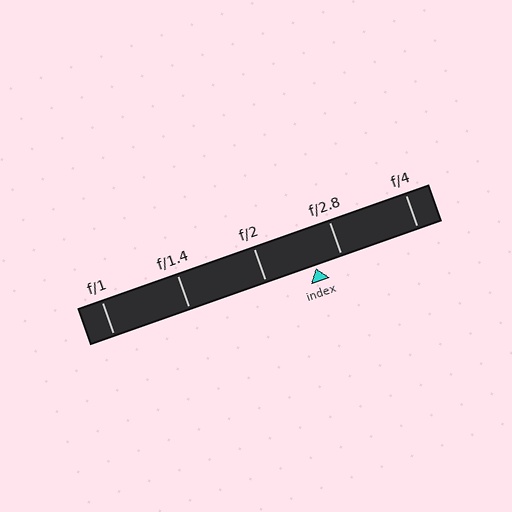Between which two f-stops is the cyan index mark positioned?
The index mark is between f/2 and f/2.8.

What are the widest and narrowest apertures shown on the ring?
The widest aperture shown is f/1 and the narrowest is f/4.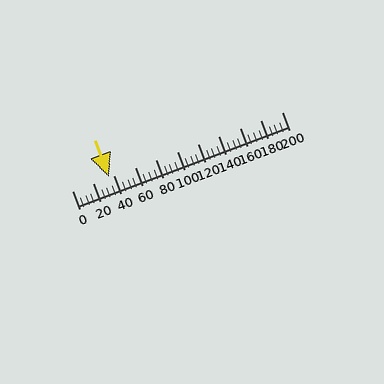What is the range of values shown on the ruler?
The ruler shows values from 0 to 200.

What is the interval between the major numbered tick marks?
The major tick marks are spaced 20 units apart.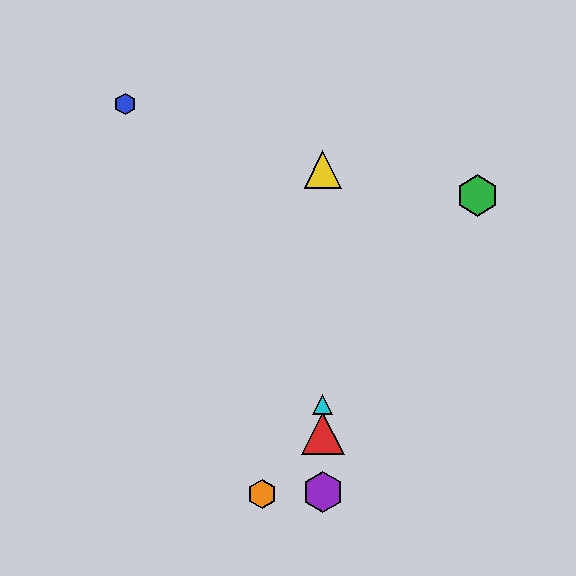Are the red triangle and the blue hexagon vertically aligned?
No, the red triangle is at x≈323 and the blue hexagon is at x≈125.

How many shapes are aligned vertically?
4 shapes (the red triangle, the yellow triangle, the purple hexagon, the cyan triangle) are aligned vertically.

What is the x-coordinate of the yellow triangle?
The yellow triangle is at x≈323.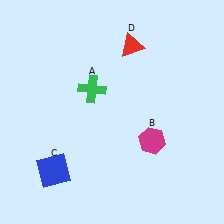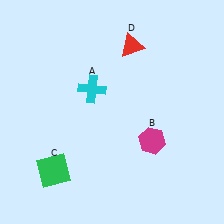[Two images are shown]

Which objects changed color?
A changed from green to cyan. C changed from blue to green.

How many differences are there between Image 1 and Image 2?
There are 2 differences between the two images.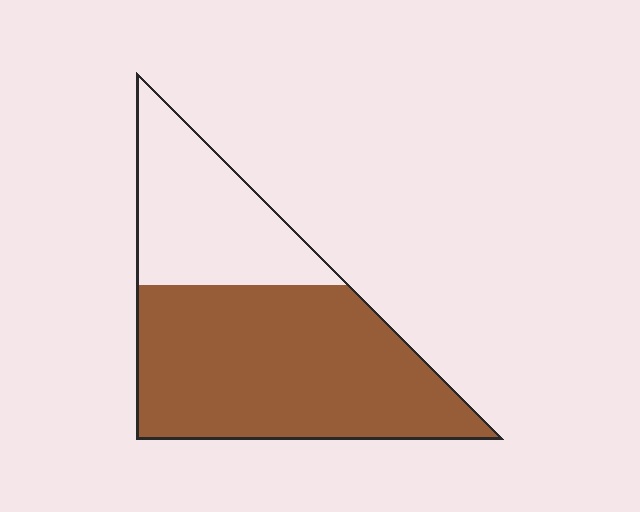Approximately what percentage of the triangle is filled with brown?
Approximately 65%.